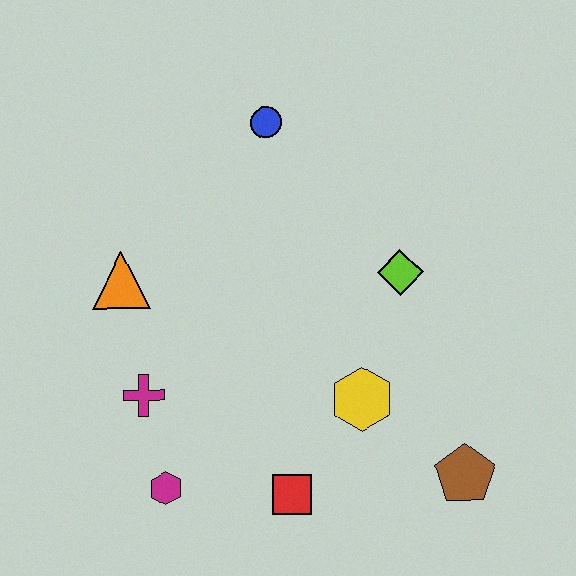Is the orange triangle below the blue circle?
Yes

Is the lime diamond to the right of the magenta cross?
Yes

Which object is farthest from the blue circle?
The brown pentagon is farthest from the blue circle.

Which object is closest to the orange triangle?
The magenta cross is closest to the orange triangle.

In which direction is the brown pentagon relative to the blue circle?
The brown pentagon is below the blue circle.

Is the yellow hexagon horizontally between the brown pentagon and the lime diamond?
No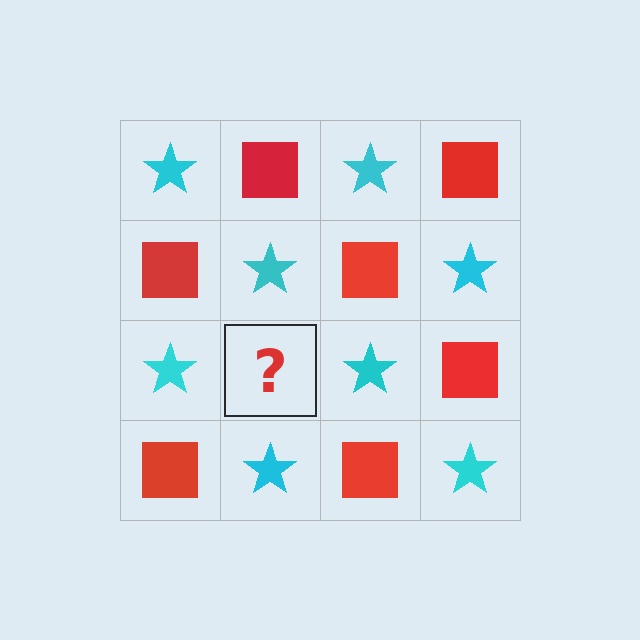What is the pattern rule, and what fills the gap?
The rule is that it alternates cyan star and red square in a checkerboard pattern. The gap should be filled with a red square.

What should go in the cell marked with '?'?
The missing cell should contain a red square.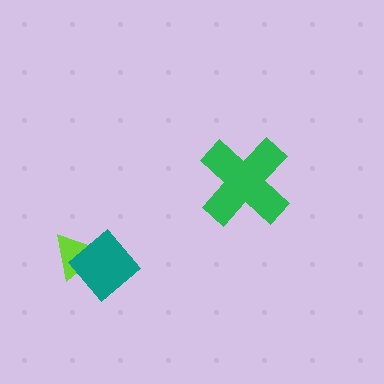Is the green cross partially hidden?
No, no other shape covers it.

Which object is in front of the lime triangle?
The teal diamond is in front of the lime triangle.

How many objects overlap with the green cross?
0 objects overlap with the green cross.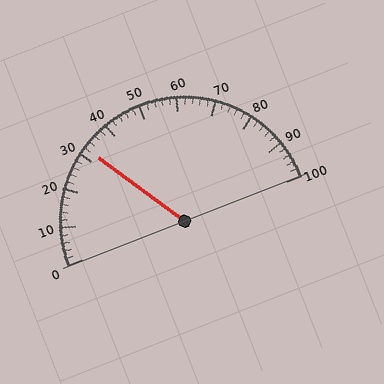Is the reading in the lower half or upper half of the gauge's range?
The reading is in the lower half of the range (0 to 100).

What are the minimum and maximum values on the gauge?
The gauge ranges from 0 to 100.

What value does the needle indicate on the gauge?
The needle indicates approximately 32.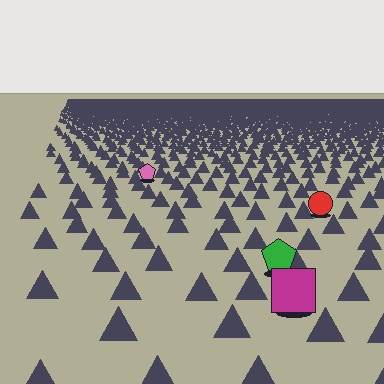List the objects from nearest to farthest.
From nearest to farthest: the magenta square, the green pentagon, the red circle, the pink pentagon.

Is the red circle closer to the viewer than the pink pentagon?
Yes. The red circle is closer — you can tell from the texture gradient: the ground texture is coarser near it.